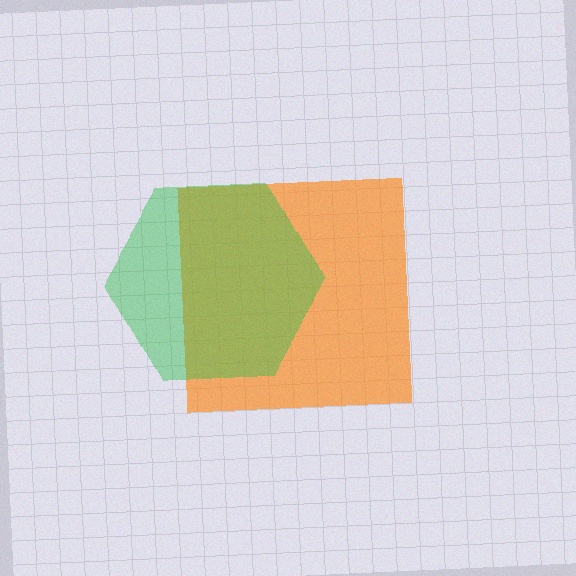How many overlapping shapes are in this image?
There are 2 overlapping shapes in the image.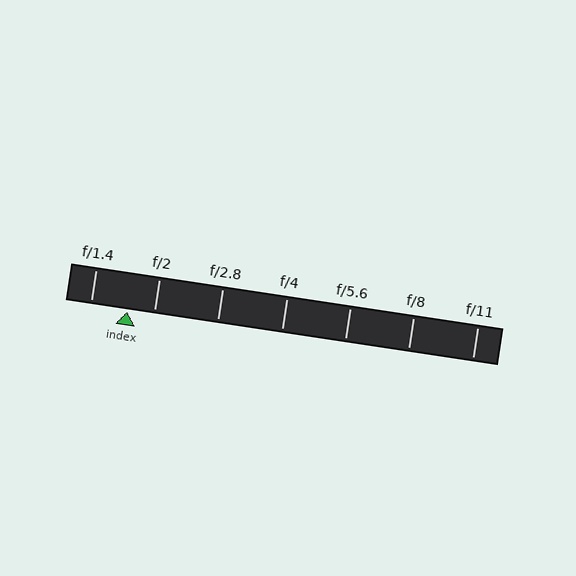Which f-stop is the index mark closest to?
The index mark is closest to f/2.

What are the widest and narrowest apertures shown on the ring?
The widest aperture shown is f/1.4 and the narrowest is f/11.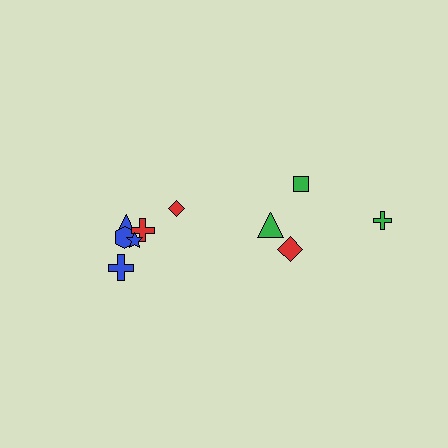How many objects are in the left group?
There are 6 objects.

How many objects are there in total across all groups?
There are 10 objects.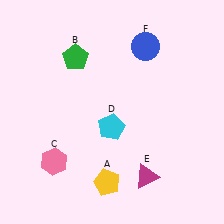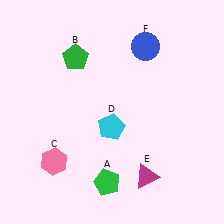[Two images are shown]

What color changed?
The pentagon (A) changed from yellow in Image 1 to green in Image 2.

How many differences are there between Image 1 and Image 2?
There is 1 difference between the two images.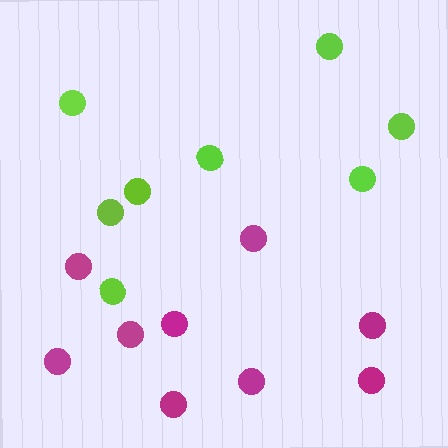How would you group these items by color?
There are 2 groups: one group of lime circles (8) and one group of magenta circles (9).